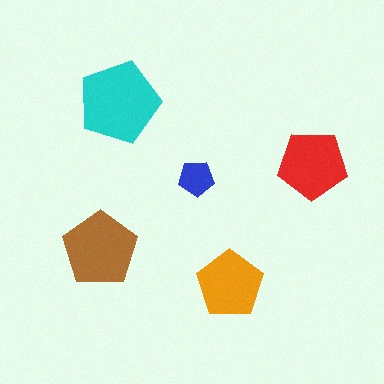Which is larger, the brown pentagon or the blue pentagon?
The brown one.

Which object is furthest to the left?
The brown pentagon is leftmost.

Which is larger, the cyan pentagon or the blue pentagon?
The cyan one.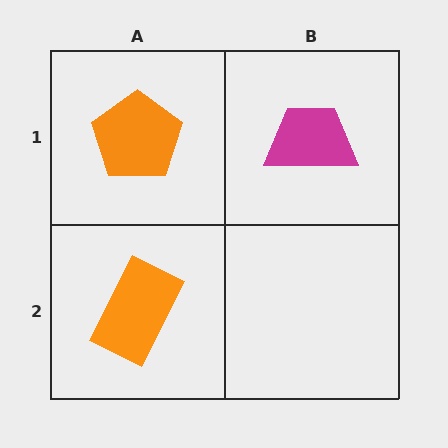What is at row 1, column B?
A magenta trapezoid.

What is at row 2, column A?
An orange rectangle.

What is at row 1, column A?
An orange pentagon.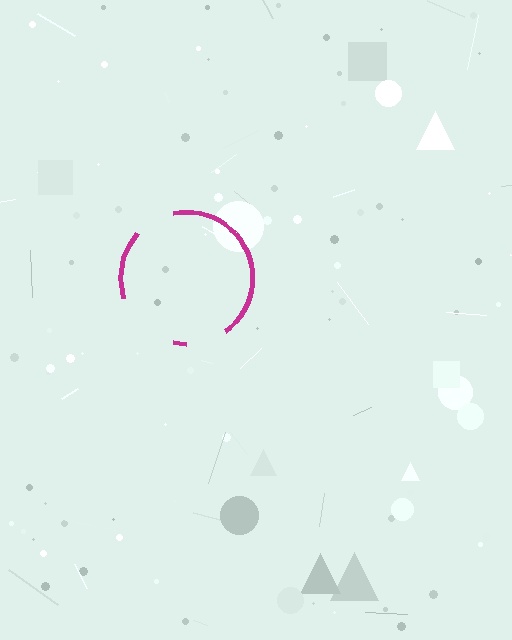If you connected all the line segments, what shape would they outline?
They would outline a circle.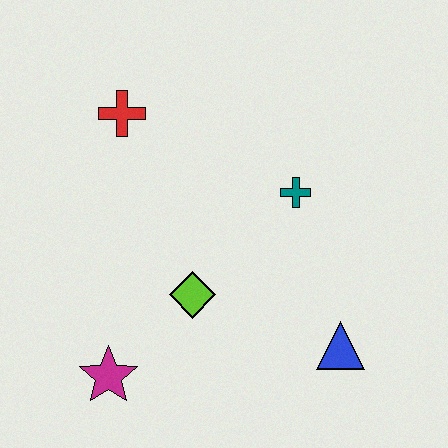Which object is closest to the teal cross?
The lime diamond is closest to the teal cross.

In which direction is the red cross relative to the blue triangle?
The red cross is above the blue triangle.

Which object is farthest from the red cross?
The blue triangle is farthest from the red cross.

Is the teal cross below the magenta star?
No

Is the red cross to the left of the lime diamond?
Yes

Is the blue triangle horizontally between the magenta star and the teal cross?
No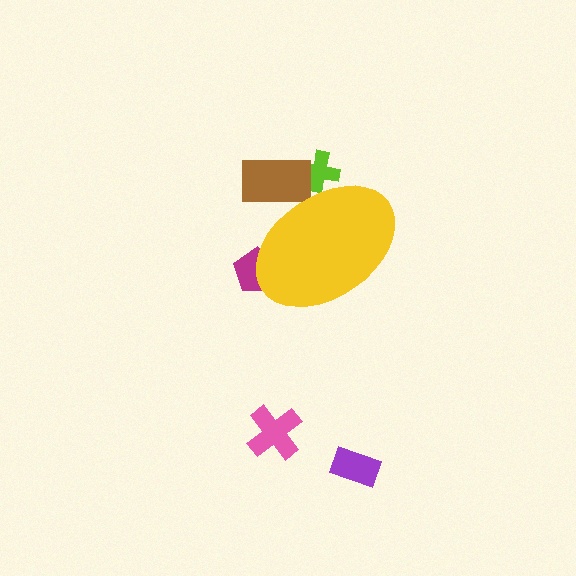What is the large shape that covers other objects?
A yellow ellipse.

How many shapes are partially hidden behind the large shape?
3 shapes are partially hidden.